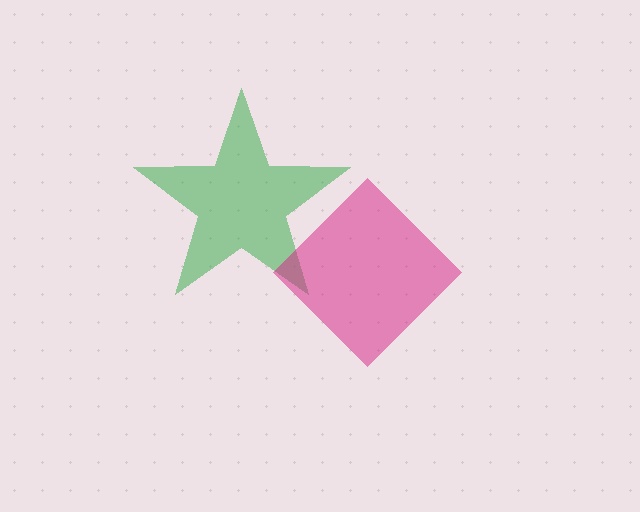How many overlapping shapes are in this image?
There are 2 overlapping shapes in the image.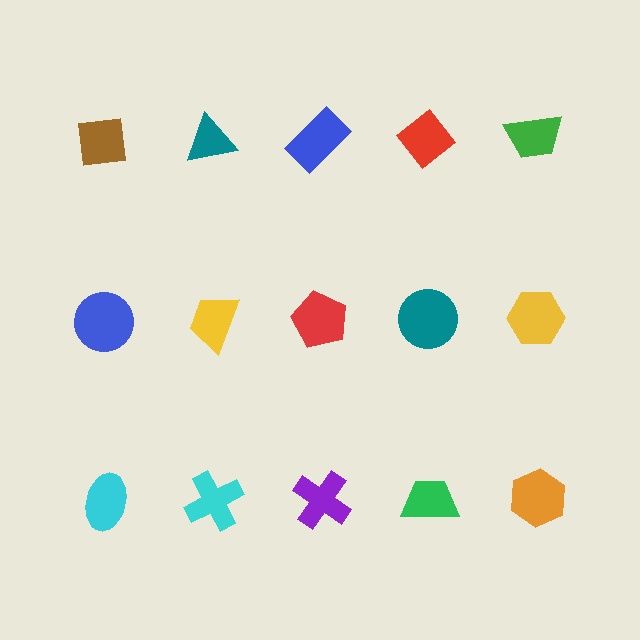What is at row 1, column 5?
A green trapezoid.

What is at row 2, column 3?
A red pentagon.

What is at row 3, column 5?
An orange hexagon.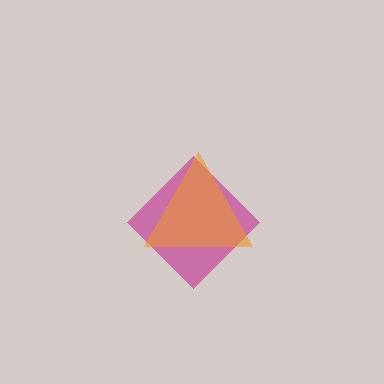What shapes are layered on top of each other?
The layered shapes are: a magenta diamond, an orange triangle.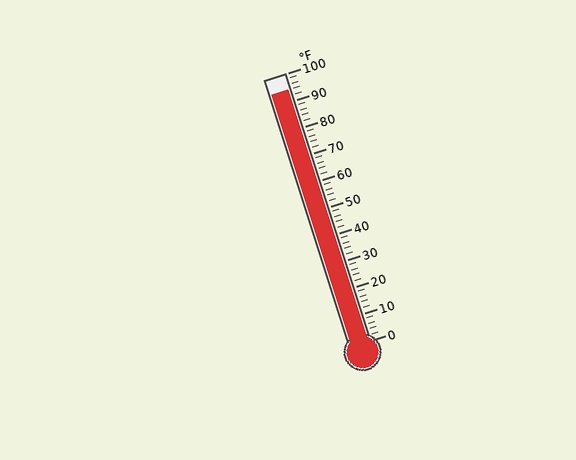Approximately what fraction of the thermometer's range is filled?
The thermometer is filled to approximately 95% of its range.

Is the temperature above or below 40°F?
The temperature is above 40°F.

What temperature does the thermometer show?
The thermometer shows approximately 94°F.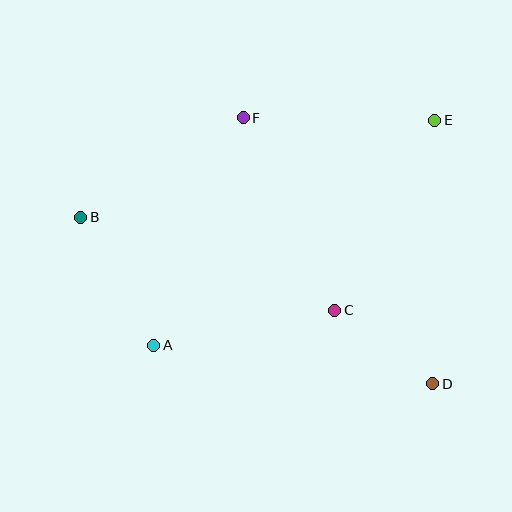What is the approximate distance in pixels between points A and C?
The distance between A and C is approximately 184 pixels.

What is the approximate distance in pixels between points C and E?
The distance between C and E is approximately 215 pixels.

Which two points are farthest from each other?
Points B and D are farthest from each other.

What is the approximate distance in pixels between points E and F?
The distance between E and F is approximately 192 pixels.